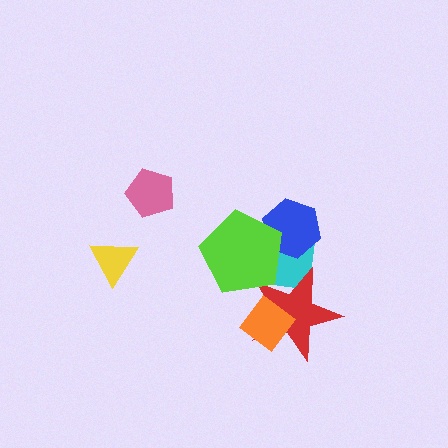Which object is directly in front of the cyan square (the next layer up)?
The blue hexagon is directly in front of the cyan square.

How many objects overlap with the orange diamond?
1 object overlaps with the orange diamond.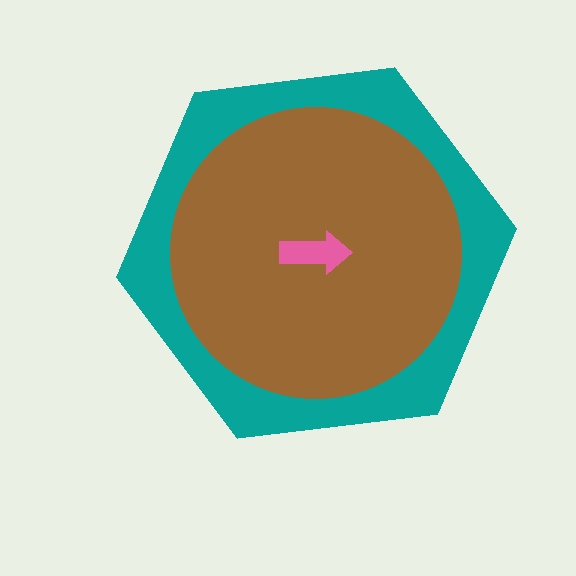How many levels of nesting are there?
3.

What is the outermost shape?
The teal hexagon.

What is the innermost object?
The pink arrow.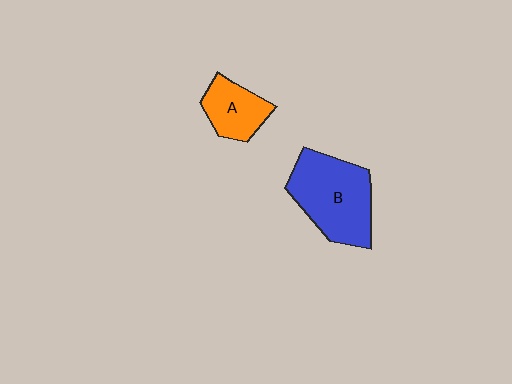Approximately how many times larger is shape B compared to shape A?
Approximately 1.9 times.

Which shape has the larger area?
Shape B (blue).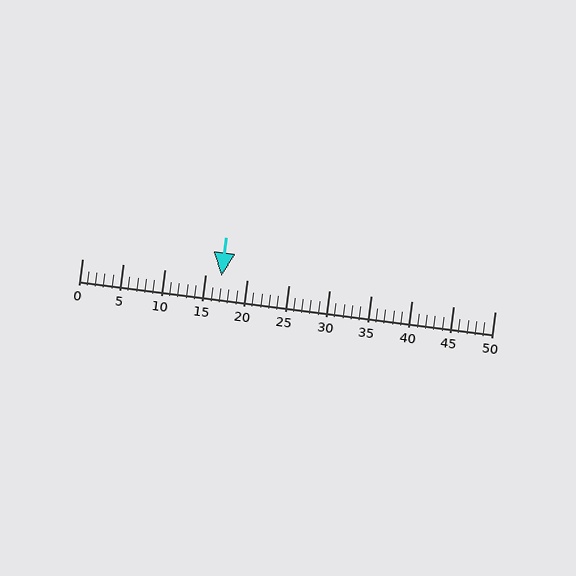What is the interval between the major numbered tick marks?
The major tick marks are spaced 5 units apart.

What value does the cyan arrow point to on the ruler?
The cyan arrow points to approximately 17.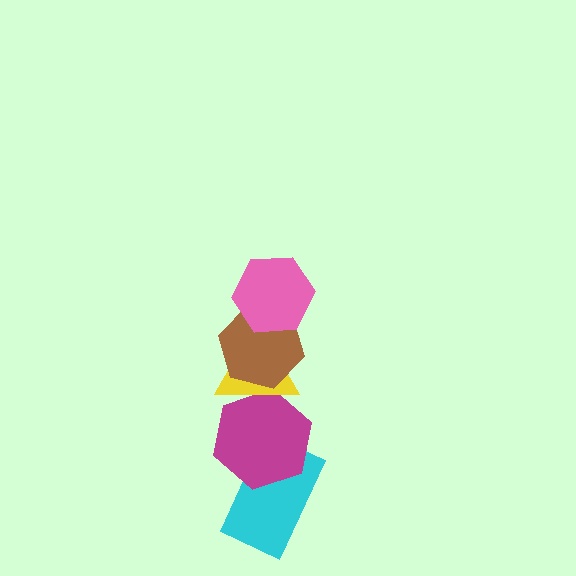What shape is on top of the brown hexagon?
The pink hexagon is on top of the brown hexagon.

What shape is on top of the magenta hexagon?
The yellow triangle is on top of the magenta hexagon.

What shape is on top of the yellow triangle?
The brown hexagon is on top of the yellow triangle.